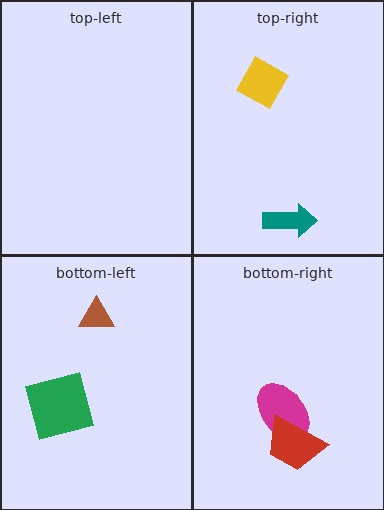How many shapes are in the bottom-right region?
2.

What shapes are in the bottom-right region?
The magenta ellipse, the red trapezoid.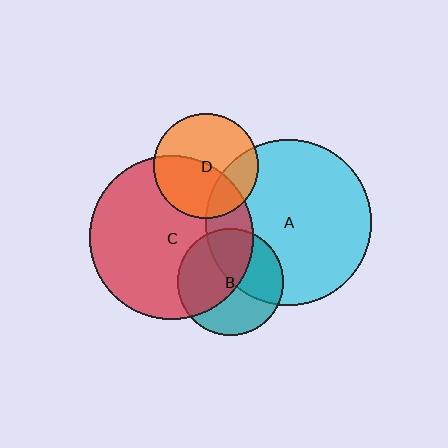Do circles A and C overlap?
Yes.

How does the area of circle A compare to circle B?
Approximately 2.4 times.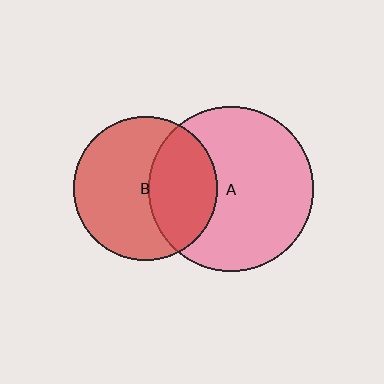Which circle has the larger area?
Circle A (pink).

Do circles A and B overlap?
Yes.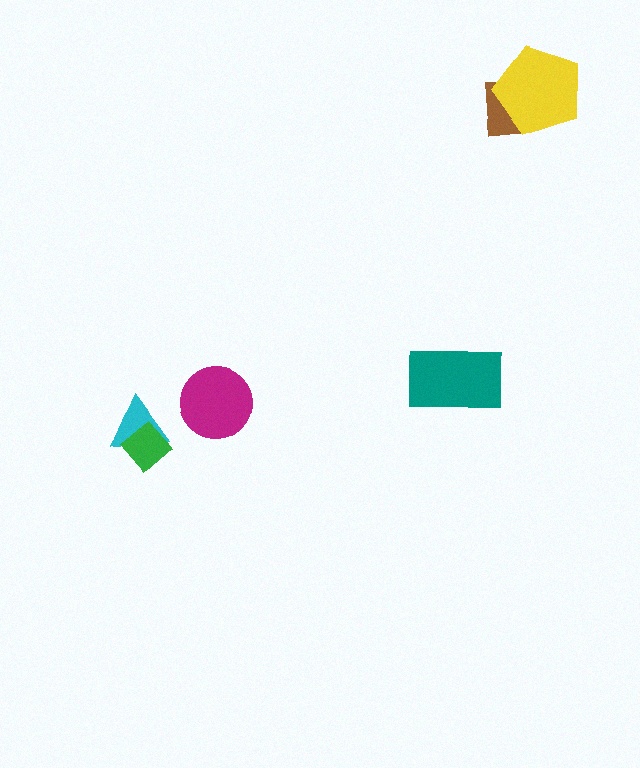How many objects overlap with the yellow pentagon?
1 object overlaps with the yellow pentagon.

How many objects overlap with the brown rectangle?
1 object overlaps with the brown rectangle.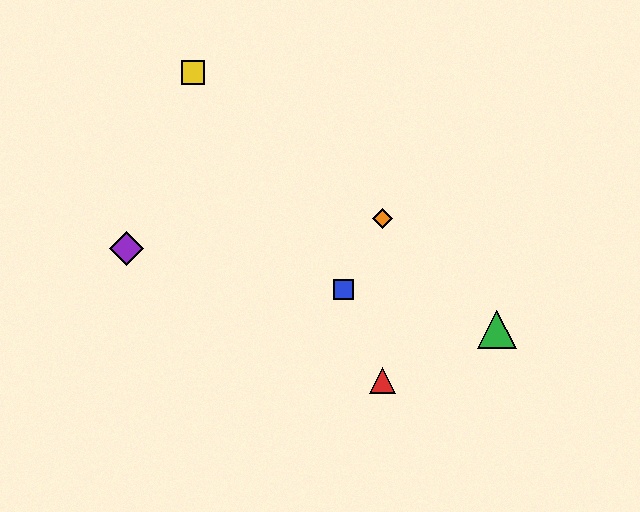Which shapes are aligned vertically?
The red triangle, the orange diamond are aligned vertically.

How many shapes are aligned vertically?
2 shapes (the red triangle, the orange diamond) are aligned vertically.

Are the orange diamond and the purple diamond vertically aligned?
No, the orange diamond is at x≈382 and the purple diamond is at x≈127.